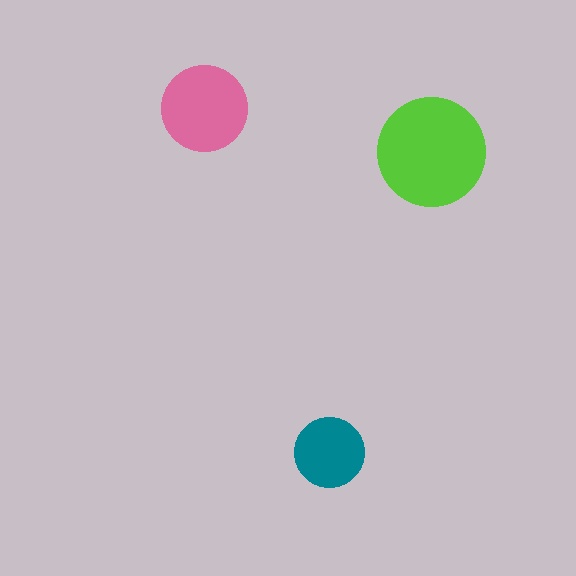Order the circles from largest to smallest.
the lime one, the pink one, the teal one.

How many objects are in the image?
There are 3 objects in the image.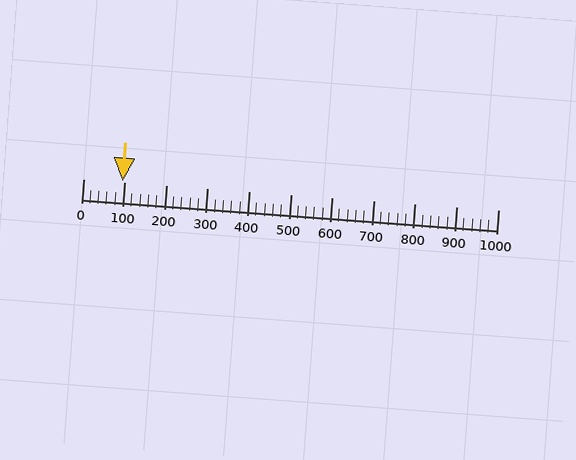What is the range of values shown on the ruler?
The ruler shows values from 0 to 1000.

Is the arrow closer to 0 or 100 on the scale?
The arrow is closer to 100.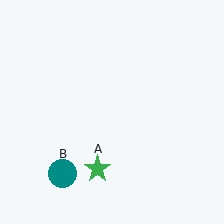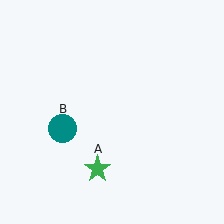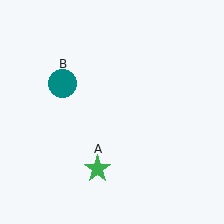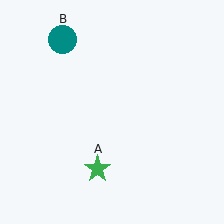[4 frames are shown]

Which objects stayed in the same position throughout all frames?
Green star (object A) remained stationary.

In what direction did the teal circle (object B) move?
The teal circle (object B) moved up.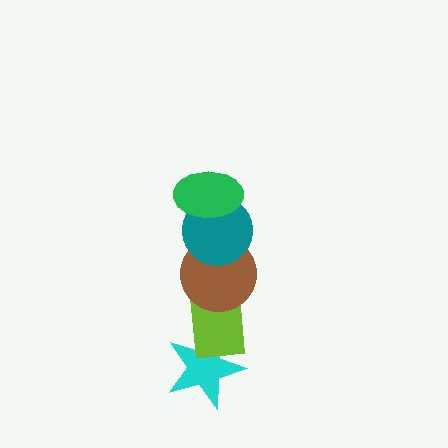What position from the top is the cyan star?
The cyan star is 5th from the top.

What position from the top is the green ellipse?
The green ellipse is 1st from the top.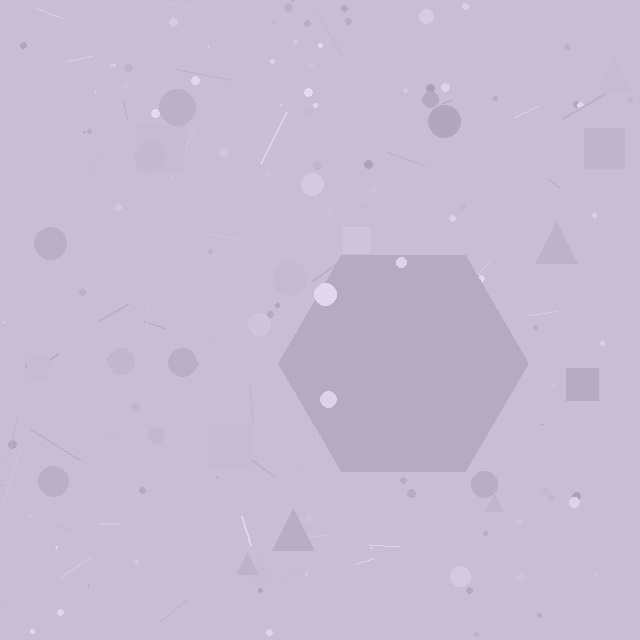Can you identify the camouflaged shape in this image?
The camouflaged shape is a hexagon.